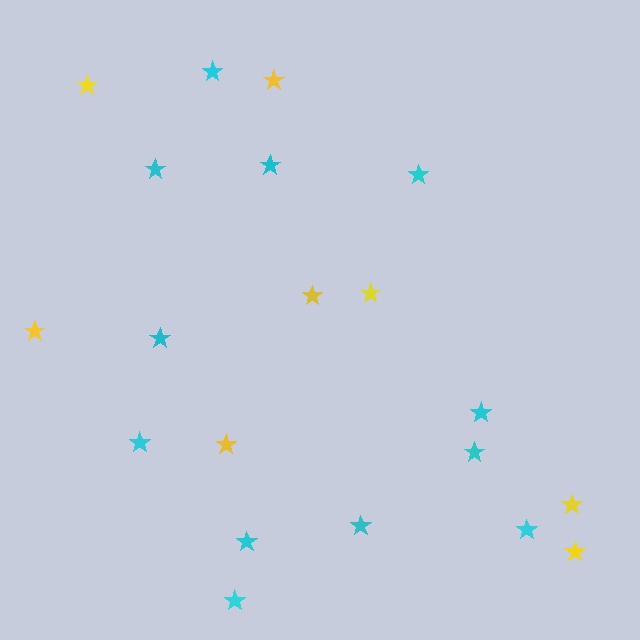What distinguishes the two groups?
There are 2 groups: one group of yellow stars (8) and one group of cyan stars (12).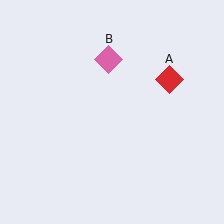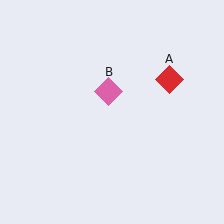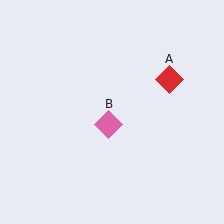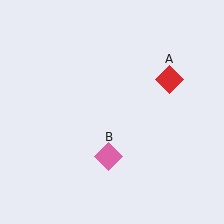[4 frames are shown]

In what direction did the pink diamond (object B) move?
The pink diamond (object B) moved down.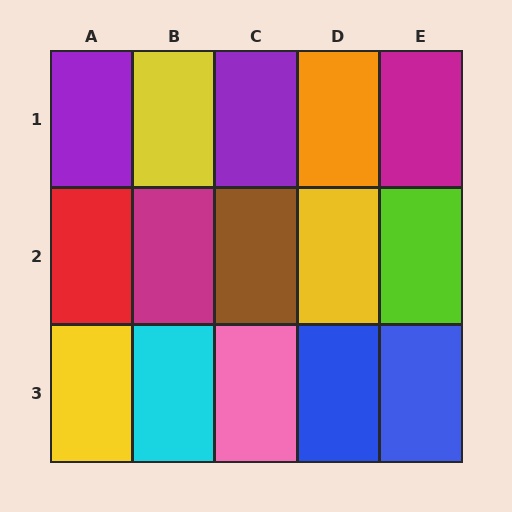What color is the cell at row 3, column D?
Blue.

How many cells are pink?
1 cell is pink.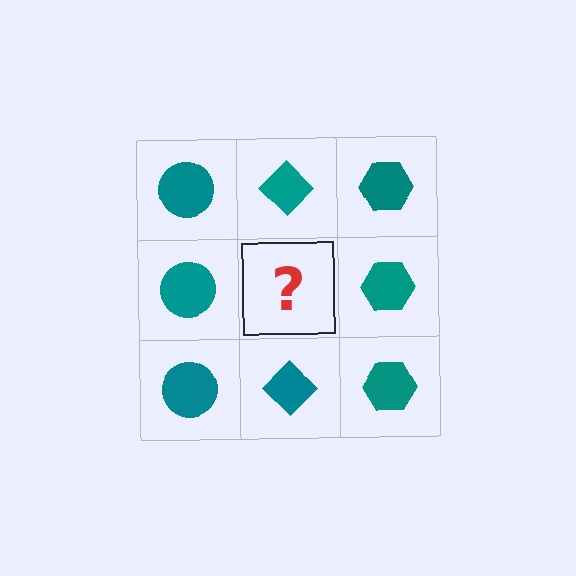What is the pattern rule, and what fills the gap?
The rule is that each column has a consistent shape. The gap should be filled with a teal diamond.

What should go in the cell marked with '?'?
The missing cell should contain a teal diamond.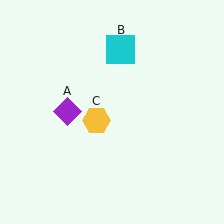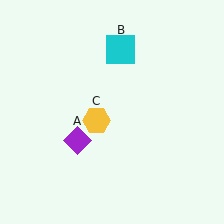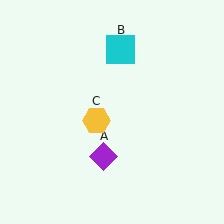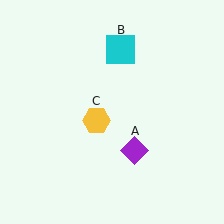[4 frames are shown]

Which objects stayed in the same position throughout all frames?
Cyan square (object B) and yellow hexagon (object C) remained stationary.